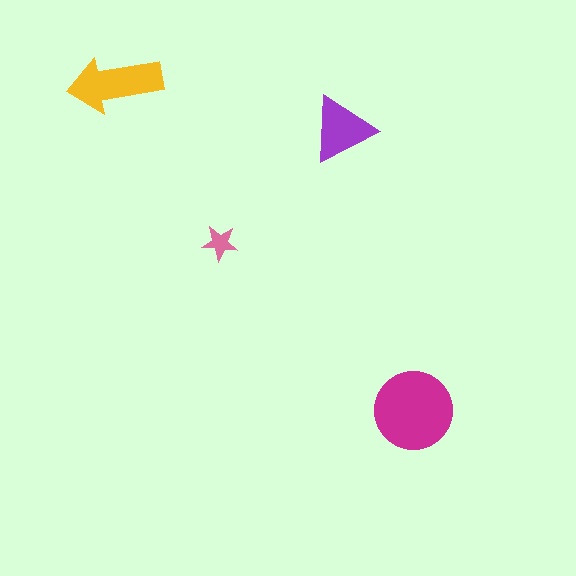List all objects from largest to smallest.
The magenta circle, the yellow arrow, the purple triangle, the pink star.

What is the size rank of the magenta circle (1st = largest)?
1st.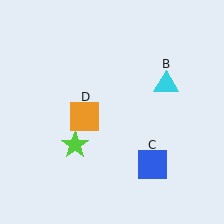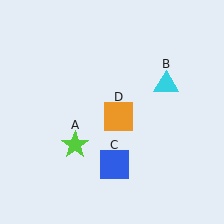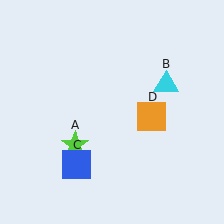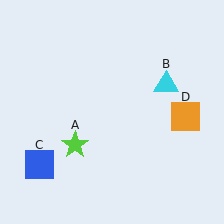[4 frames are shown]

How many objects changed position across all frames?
2 objects changed position: blue square (object C), orange square (object D).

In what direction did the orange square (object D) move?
The orange square (object D) moved right.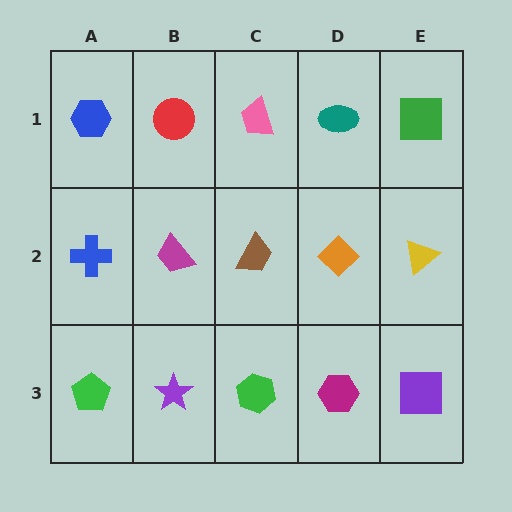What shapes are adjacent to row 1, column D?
An orange diamond (row 2, column D), a pink trapezoid (row 1, column C), a green square (row 1, column E).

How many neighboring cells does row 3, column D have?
3.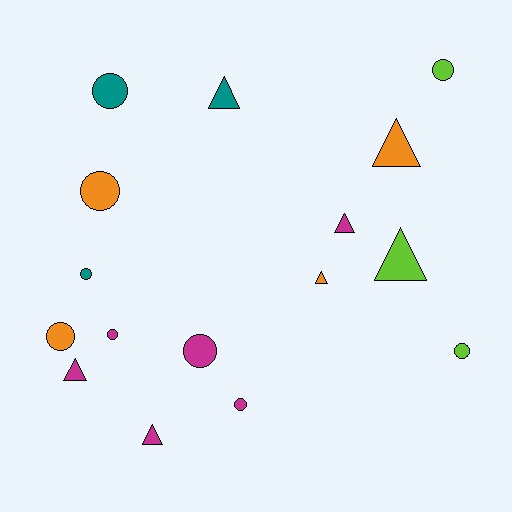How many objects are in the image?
There are 16 objects.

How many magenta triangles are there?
There are 3 magenta triangles.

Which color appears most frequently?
Magenta, with 6 objects.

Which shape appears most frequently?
Circle, with 9 objects.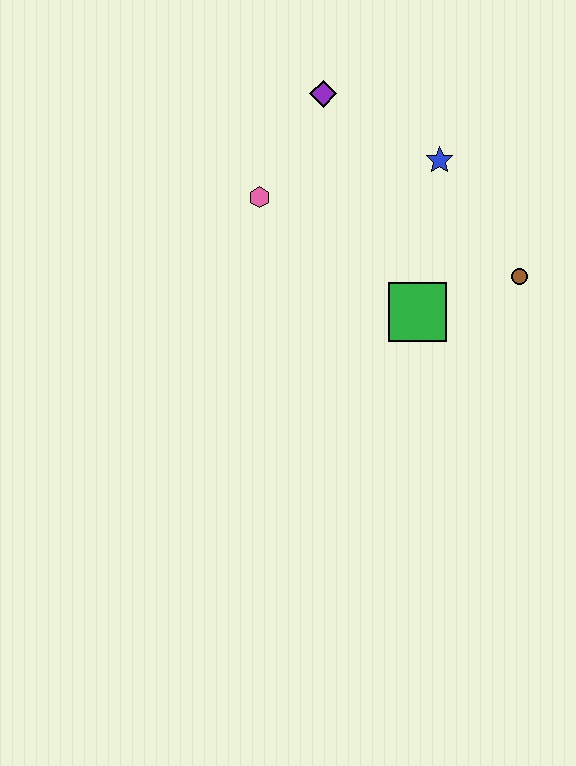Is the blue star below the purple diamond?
Yes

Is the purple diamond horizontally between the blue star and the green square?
No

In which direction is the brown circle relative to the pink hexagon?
The brown circle is to the right of the pink hexagon.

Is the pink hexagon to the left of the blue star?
Yes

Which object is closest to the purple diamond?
The pink hexagon is closest to the purple diamond.